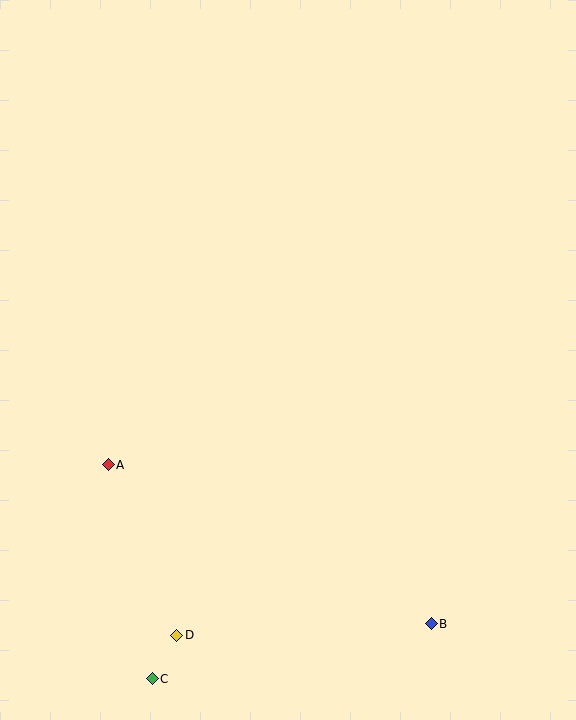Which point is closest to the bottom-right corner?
Point B is closest to the bottom-right corner.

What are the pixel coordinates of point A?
Point A is at (108, 465).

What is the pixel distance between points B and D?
The distance between B and D is 255 pixels.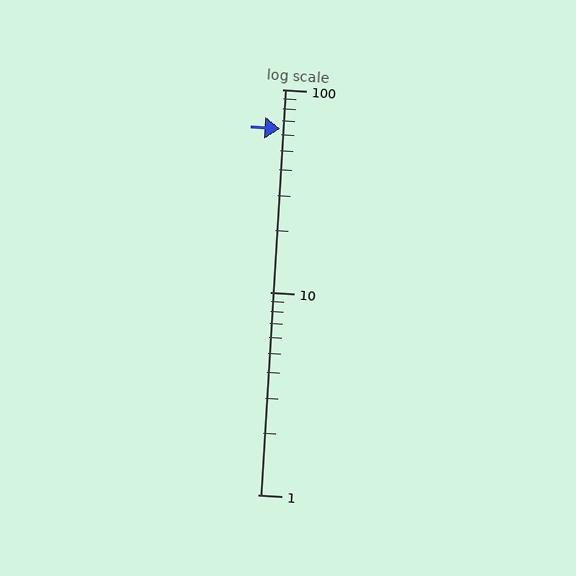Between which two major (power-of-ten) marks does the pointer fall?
The pointer is between 10 and 100.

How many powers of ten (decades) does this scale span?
The scale spans 2 decades, from 1 to 100.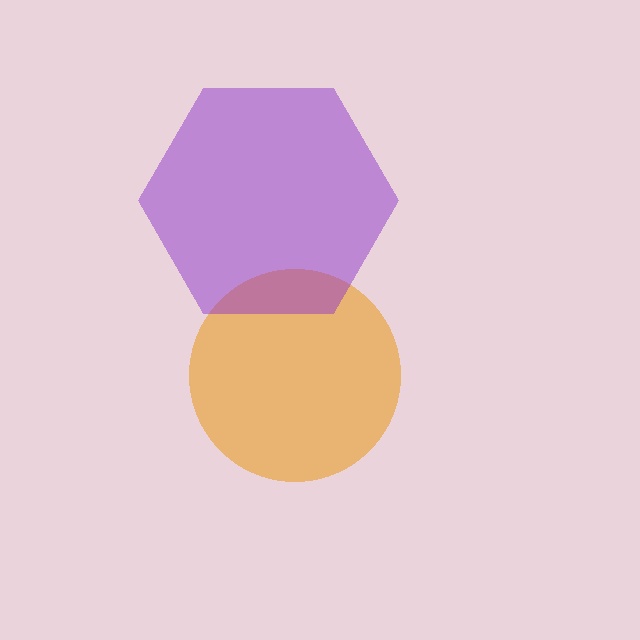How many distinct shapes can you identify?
There are 2 distinct shapes: an orange circle, a purple hexagon.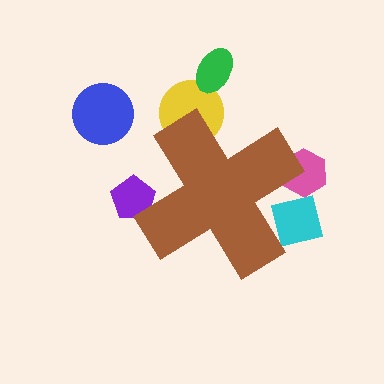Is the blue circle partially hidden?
No, the blue circle is fully visible.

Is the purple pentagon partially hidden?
Yes, the purple pentagon is partially hidden behind the brown cross.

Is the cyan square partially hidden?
Yes, the cyan square is partially hidden behind the brown cross.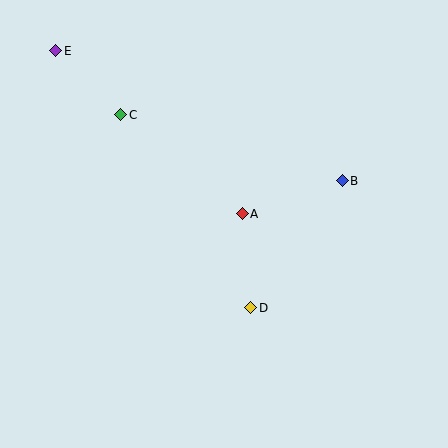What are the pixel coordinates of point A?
Point A is at (242, 214).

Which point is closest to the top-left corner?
Point E is closest to the top-left corner.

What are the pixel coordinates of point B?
Point B is at (342, 181).